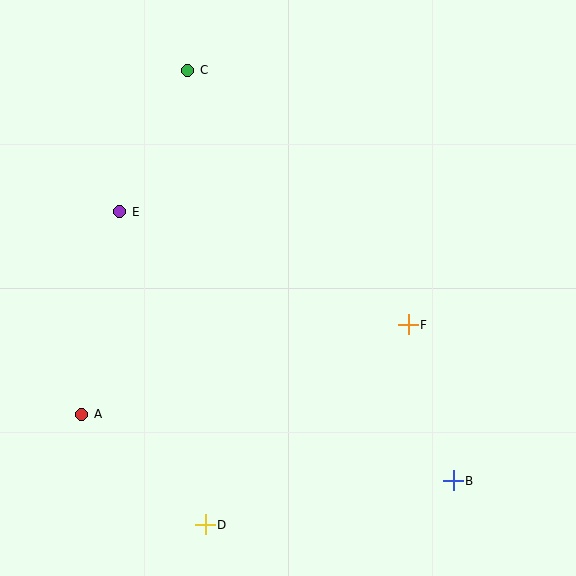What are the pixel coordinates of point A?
Point A is at (82, 414).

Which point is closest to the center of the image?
Point F at (408, 325) is closest to the center.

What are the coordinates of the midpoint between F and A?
The midpoint between F and A is at (245, 370).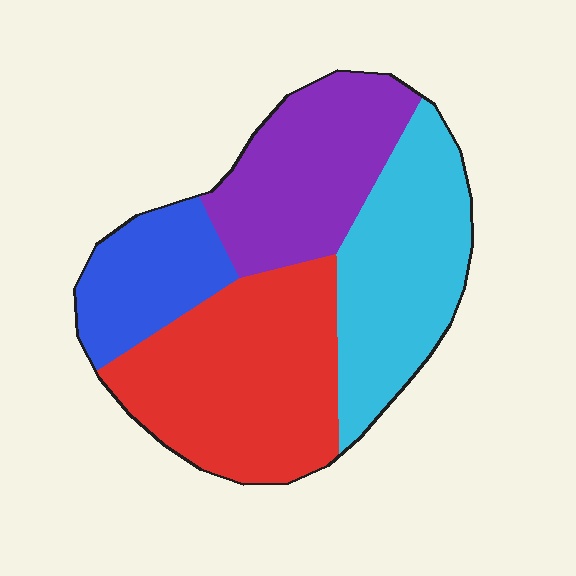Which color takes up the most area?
Red, at roughly 35%.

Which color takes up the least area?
Blue, at roughly 15%.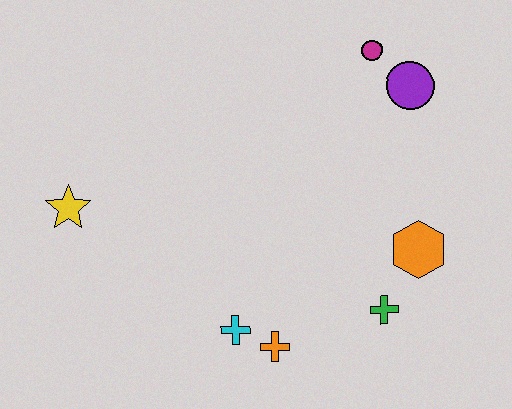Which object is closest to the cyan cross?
The orange cross is closest to the cyan cross.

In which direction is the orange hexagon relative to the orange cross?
The orange hexagon is to the right of the orange cross.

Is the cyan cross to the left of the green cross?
Yes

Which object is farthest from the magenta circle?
The yellow star is farthest from the magenta circle.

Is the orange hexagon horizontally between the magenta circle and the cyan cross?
No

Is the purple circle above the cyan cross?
Yes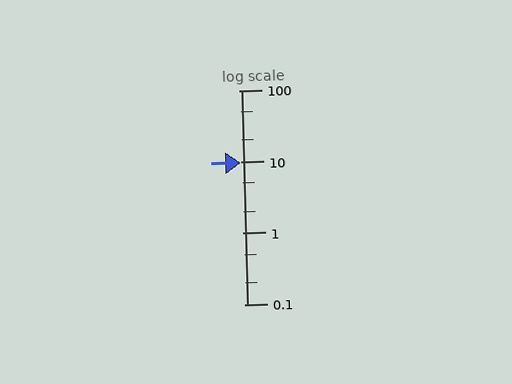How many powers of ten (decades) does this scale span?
The scale spans 3 decades, from 0.1 to 100.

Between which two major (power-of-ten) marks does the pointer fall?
The pointer is between 1 and 10.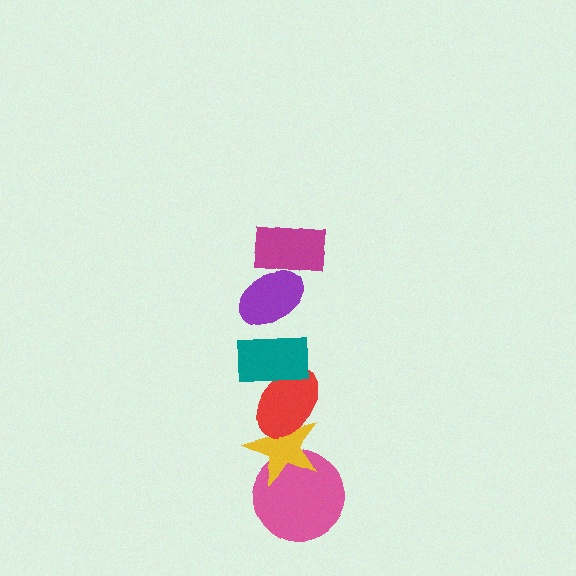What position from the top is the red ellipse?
The red ellipse is 4th from the top.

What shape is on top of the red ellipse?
The teal rectangle is on top of the red ellipse.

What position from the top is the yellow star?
The yellow star is 5th from the top.